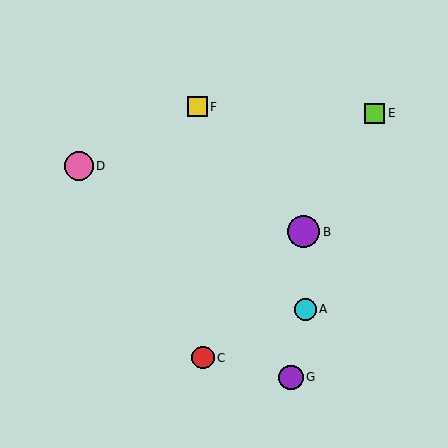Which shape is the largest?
The purple circle (labeled B) is the largest.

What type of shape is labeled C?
Shape C is a red circle.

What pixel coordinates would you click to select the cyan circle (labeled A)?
Click at (305, 309) to select the cyan circle A.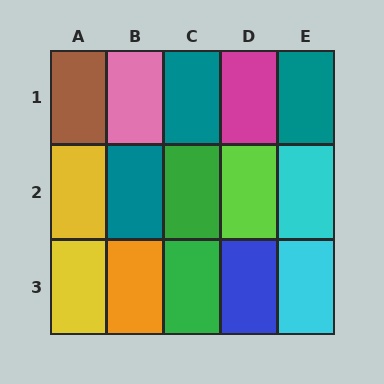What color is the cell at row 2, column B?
Teal.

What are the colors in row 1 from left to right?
Brown, pink, teal, magenta, teal.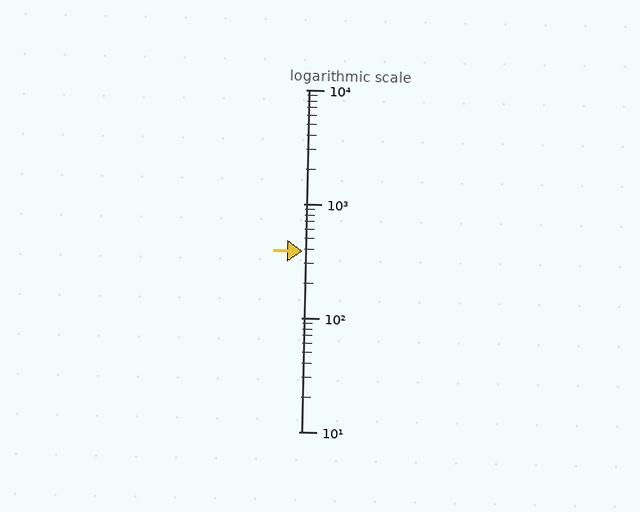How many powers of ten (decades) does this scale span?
The scale spans 3 decades, from 10 to 10000.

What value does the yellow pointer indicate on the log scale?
The pointer indicates approximately 380.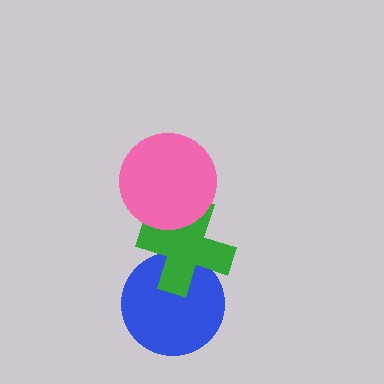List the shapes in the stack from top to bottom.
From top to bottom: the pink circle, the green cross, the blue circle.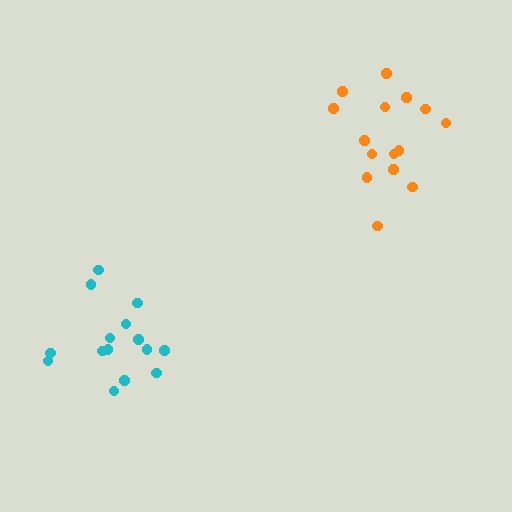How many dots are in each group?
Group 1: 15 dots, Group 2: 15 dots (30 total).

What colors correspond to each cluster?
The clusters are colored: orange, cyan.